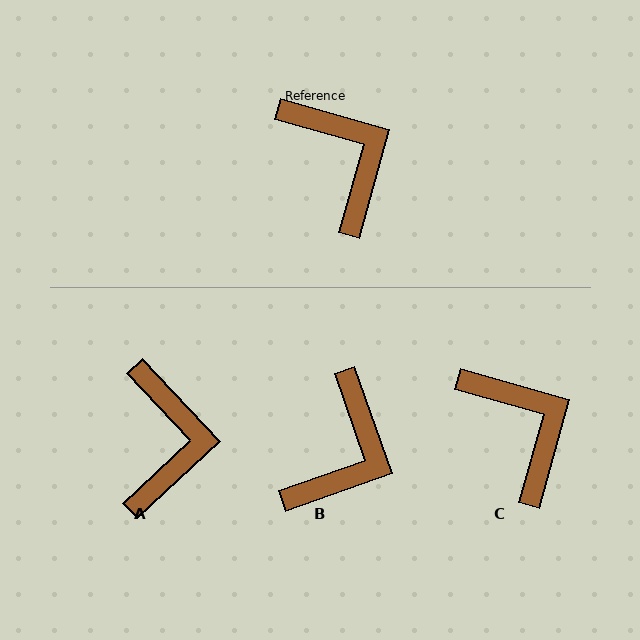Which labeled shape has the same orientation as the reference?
C.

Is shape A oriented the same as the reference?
No, it is off by about 31 degrees.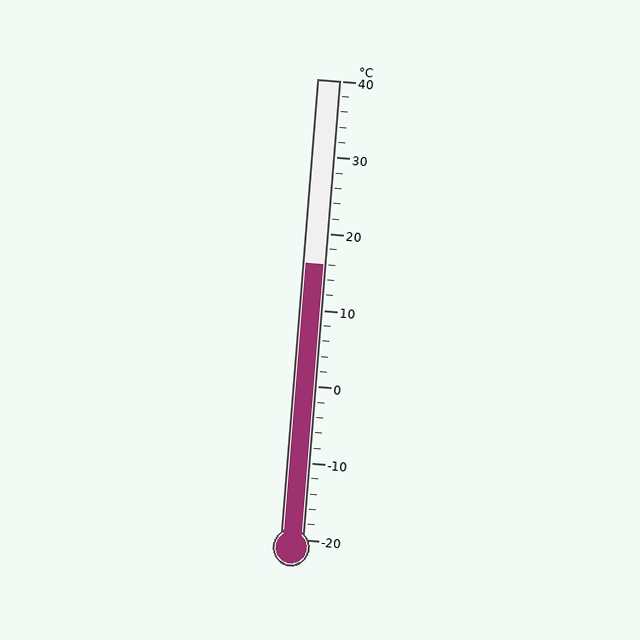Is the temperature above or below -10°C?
The temperature is above -10°C.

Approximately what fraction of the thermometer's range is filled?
The thermometer is filled to approximately 60% of its range.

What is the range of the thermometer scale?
The thermometer scale ranges from -20°C to 40°C.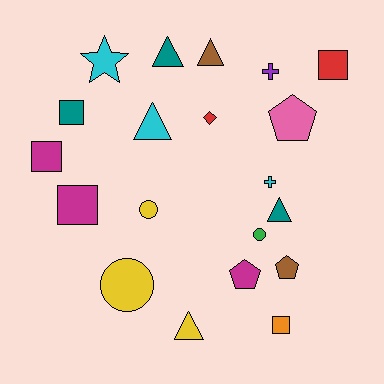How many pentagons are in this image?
There are 3 pentagons.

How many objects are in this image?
There are 20 objects.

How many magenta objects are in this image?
There are 3 magenta objects.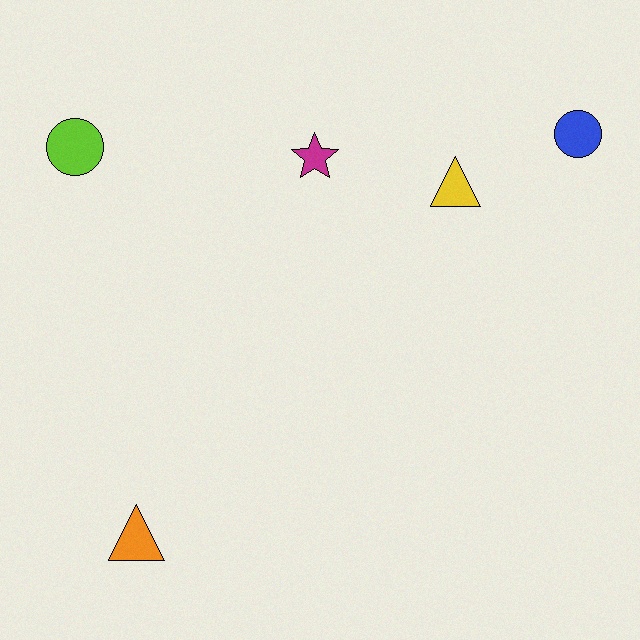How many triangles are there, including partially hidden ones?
There are 2 triangles.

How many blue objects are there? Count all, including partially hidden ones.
There is 1 blue object.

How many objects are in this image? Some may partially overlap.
There are 5 objects.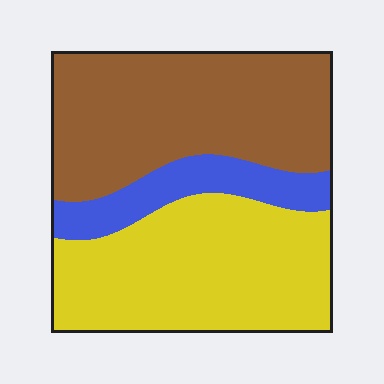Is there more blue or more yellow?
Yellow.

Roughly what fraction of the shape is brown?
Brown takes up about two fifths (2/5) of the shape.